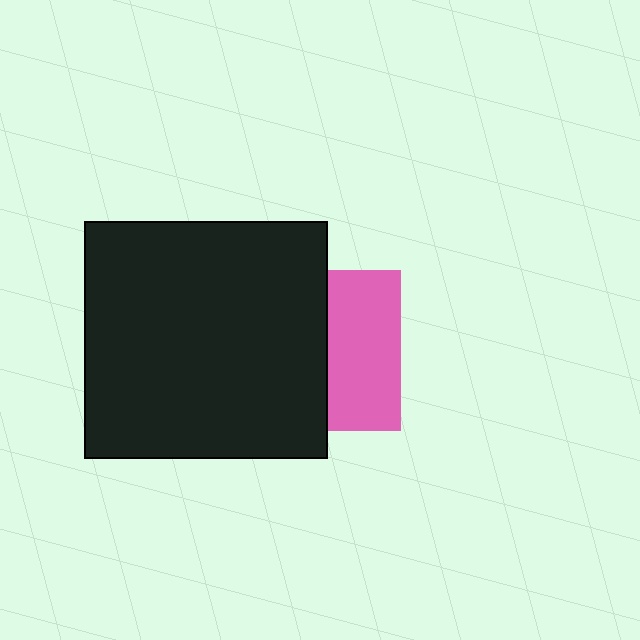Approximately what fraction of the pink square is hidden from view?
Roughly 54% of the pink square is hidden behind the black rectangle.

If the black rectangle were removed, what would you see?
You would see the complete pink square.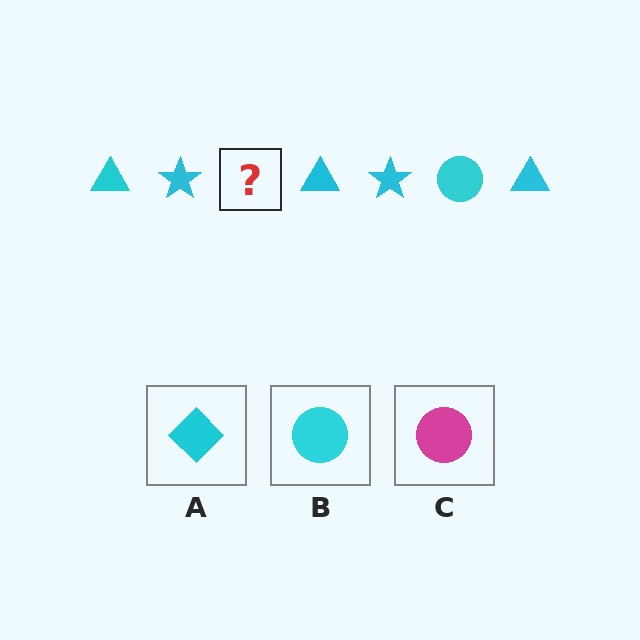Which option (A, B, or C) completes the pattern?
B.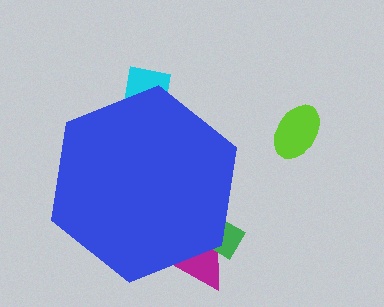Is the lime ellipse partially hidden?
No, the lime ellipse is fully visible.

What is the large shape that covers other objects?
A blue hexagon.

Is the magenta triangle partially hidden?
Yes, the magenta triangle is partially hidden behind the blue hexagon.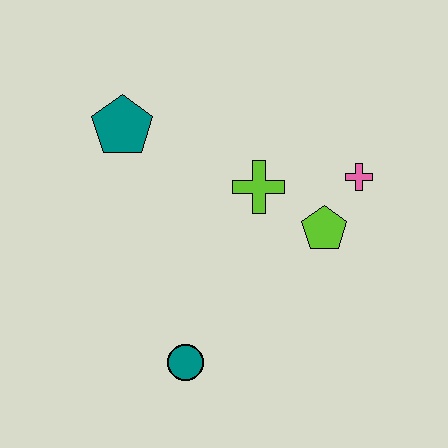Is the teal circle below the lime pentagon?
Yes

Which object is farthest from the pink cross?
The teal circle is farthest from the pink cross.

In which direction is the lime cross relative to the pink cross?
The lime cross is to the left of the pink cross.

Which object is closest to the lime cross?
The lime pentagon is closest to the lime cross.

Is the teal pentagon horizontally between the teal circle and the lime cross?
No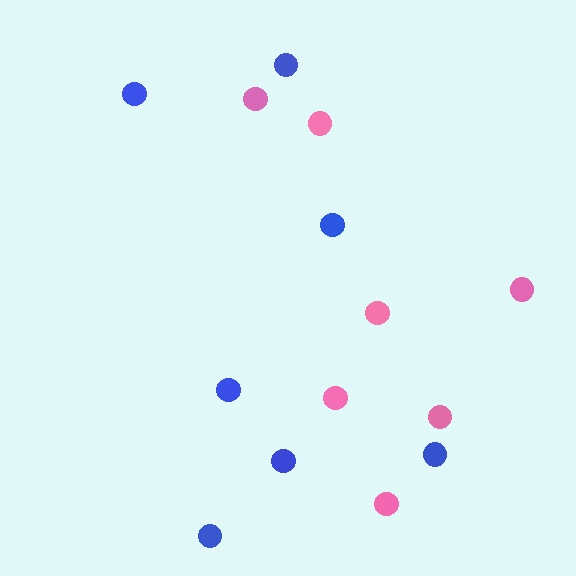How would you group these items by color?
There are 2 groups: one group of blue circles (7) and one group of pink circles (7).